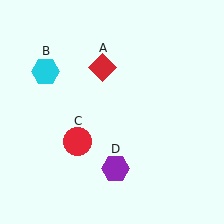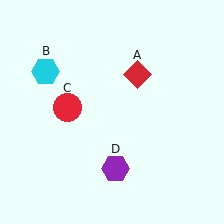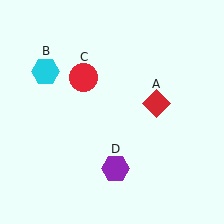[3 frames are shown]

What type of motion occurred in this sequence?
The red diamond (object A), red circle (object C) rotated clockwise around the center of the scene.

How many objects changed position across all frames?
2 objects changed position: red diamond (object A), red circle (object C).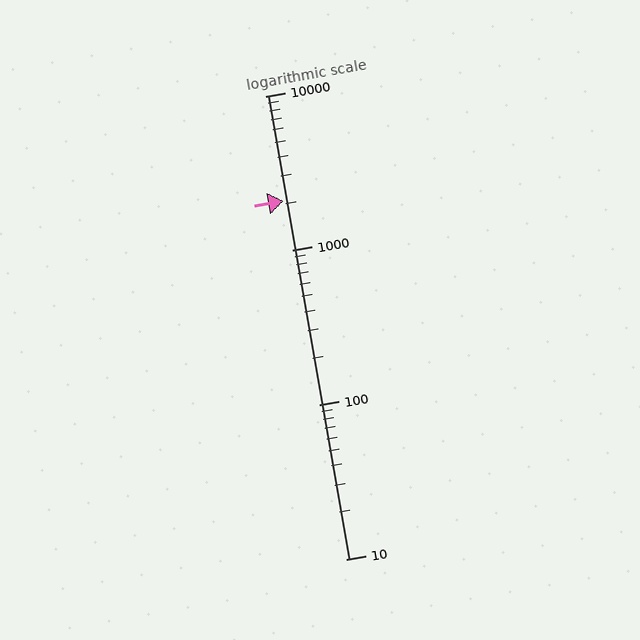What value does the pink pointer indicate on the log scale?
The pointer indicates approximately 2100.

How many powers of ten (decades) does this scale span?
The scale spans 3 decades, from 10 to 10000.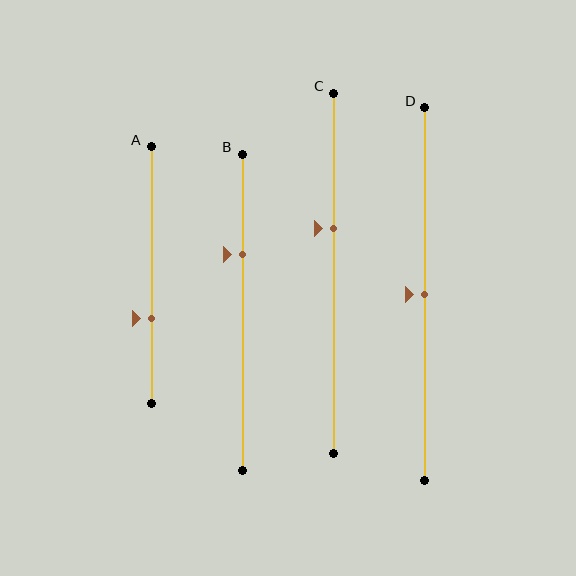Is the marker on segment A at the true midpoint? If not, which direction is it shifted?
No, the marker on segment A is shifted downward by about 17% of the segment length.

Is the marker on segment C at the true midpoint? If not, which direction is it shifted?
No, the marker on segment C is shifted upward by about 12% of the segment length.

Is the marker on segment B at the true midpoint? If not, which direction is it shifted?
No, the marker on segment B is shifted upward by about 18% of the segment length.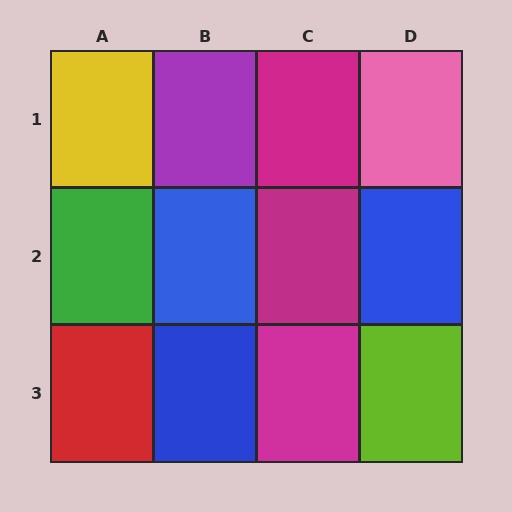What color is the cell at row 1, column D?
Pink.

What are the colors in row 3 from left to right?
Red, blue, magenta, lime.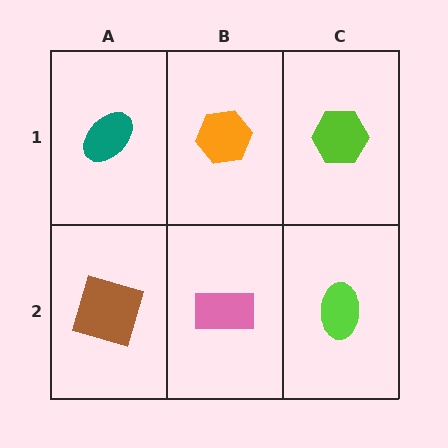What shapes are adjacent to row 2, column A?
A teal ellipse (row 1, column A), a pink rectangle (row 2, column B).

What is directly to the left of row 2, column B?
A brown square.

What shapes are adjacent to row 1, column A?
A brown square (row 2, column A), an orange hexagon (row 1, column B).